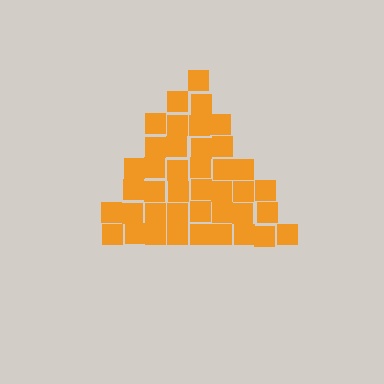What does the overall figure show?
The overall figure shows a triangle.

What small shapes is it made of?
It is made of small squares.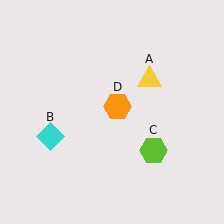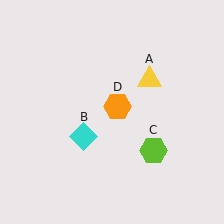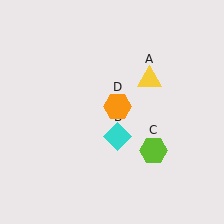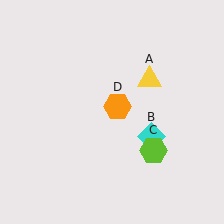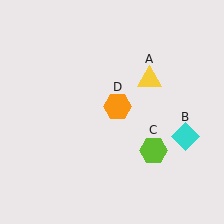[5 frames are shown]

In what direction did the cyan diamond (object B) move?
The cyan diamond (object B) moved right.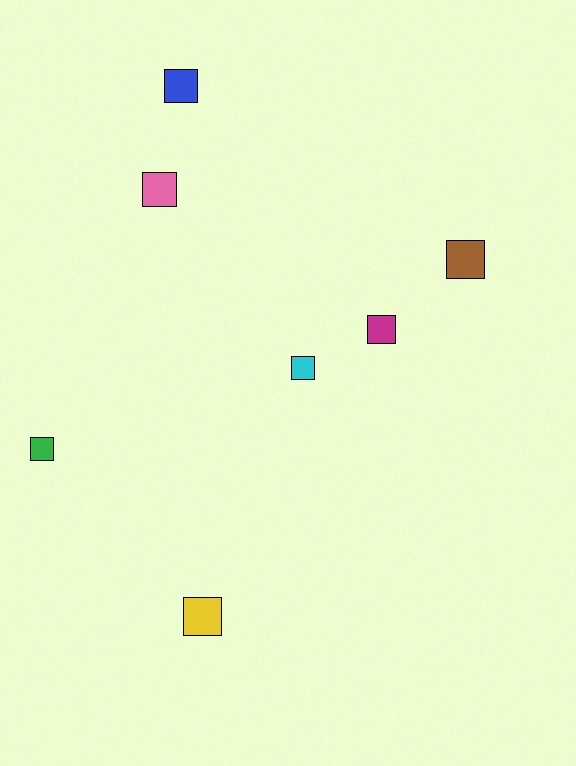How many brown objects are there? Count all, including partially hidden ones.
There is 1 brown object.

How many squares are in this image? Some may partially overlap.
There are 7 squares.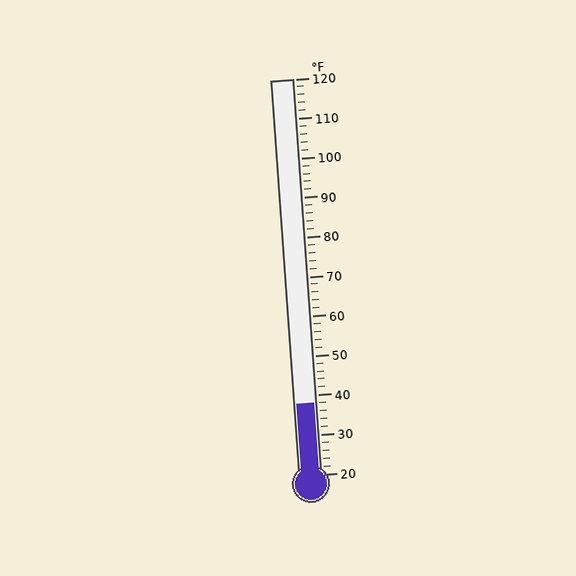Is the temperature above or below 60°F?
The temperature is below 60°F.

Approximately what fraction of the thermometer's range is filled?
The thermometer is filled to approximately 20% of its range.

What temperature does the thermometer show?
The thermometer shows approximately 38°F.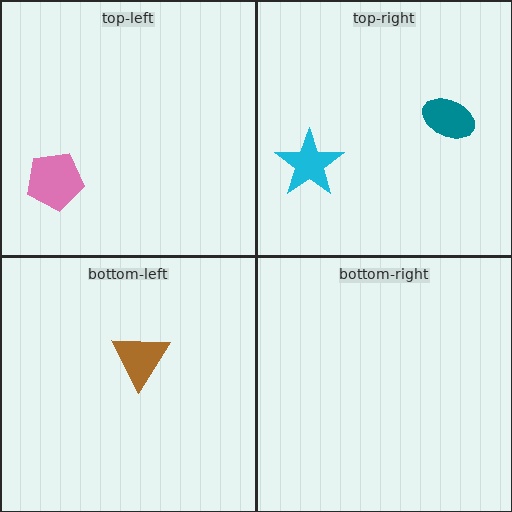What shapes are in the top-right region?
The cyan star, the teal ellipse.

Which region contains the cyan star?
The top-right region.